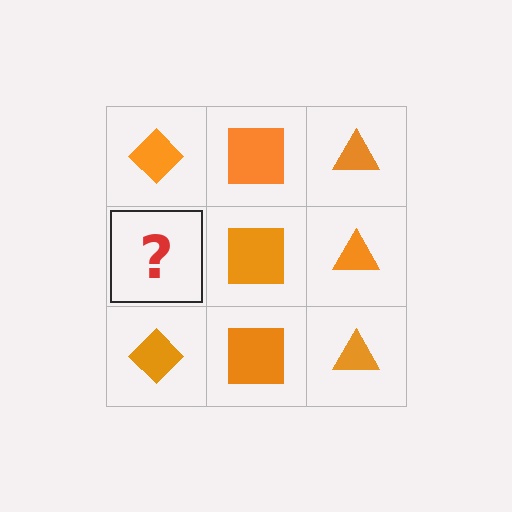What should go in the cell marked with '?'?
The missing cell should contain an orange diamond.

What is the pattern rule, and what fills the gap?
The rule is that each column has a consistent shape. The gap should be filled with an orange diamond.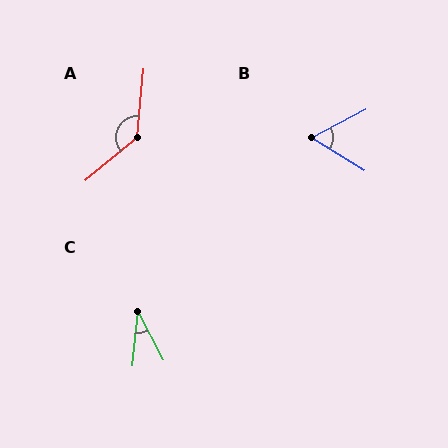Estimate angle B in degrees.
Approximately 60 degrees.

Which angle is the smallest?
C, at approximately 34 degrees.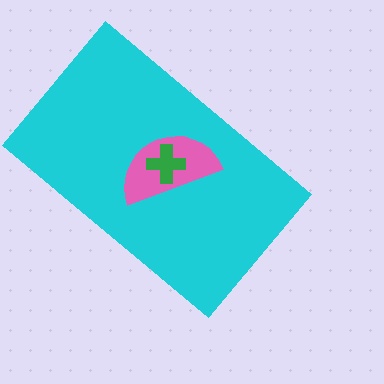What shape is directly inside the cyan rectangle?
The pink semicircle.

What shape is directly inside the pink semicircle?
The green cross.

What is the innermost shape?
The green cross.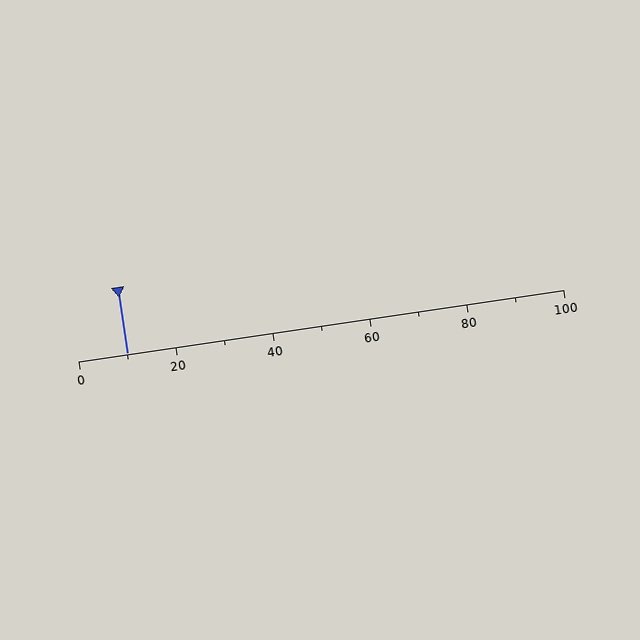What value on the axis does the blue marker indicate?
The marker indicates approximately 10.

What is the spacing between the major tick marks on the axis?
The major ticks are spaced 20 apart.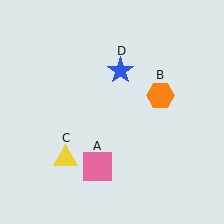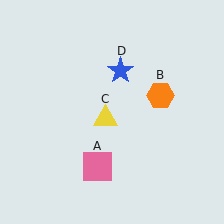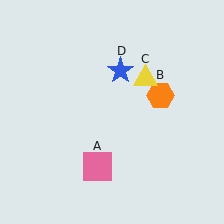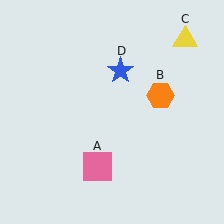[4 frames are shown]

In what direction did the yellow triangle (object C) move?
The yellow triangle (object C) moved up and to the right.